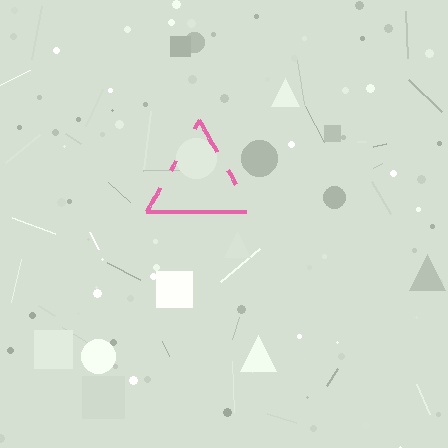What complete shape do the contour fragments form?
The contour fragments form a triangle.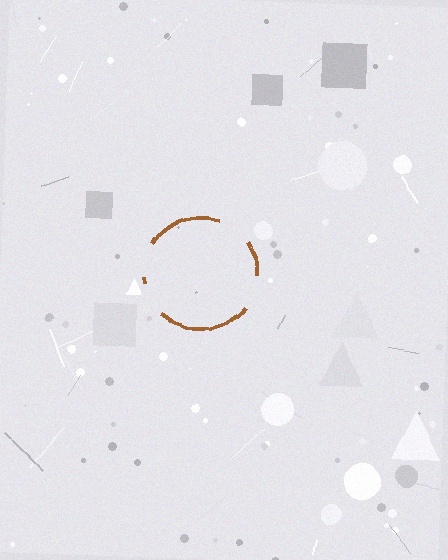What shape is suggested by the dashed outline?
The dashed outline suggests a circle.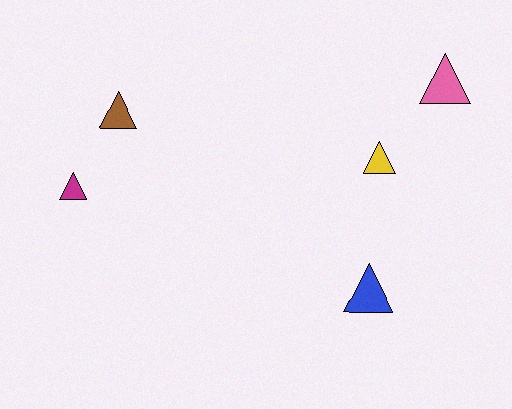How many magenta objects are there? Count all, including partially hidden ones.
There is 1 magenta object.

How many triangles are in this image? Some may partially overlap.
There are 5 triangles.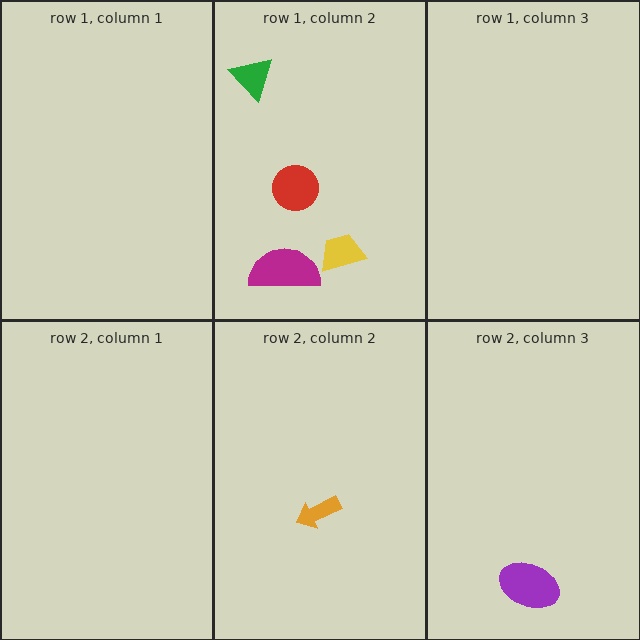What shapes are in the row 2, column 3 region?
The purple ellipse.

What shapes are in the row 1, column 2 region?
The yellow trapezoid, the red circle, the magenta semicircle, the green triangle.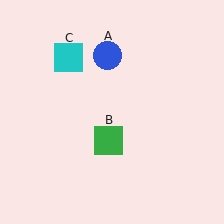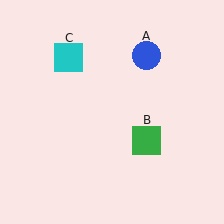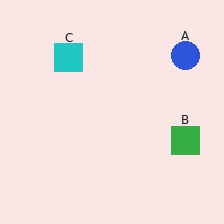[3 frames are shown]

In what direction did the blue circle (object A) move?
The blue circle (object A) moved right.